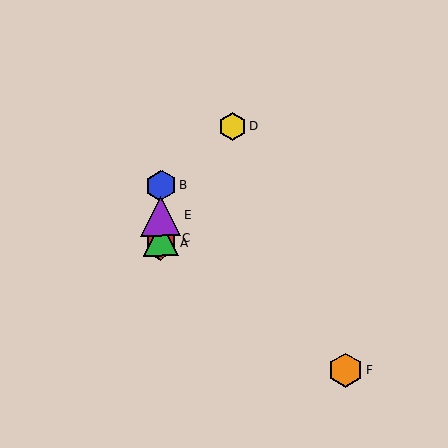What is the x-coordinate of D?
Object D is at x≈232.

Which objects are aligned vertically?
Objects A, B, C, E are aligned vertically.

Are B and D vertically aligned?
No, B is at x≈161 and D is at x≈232.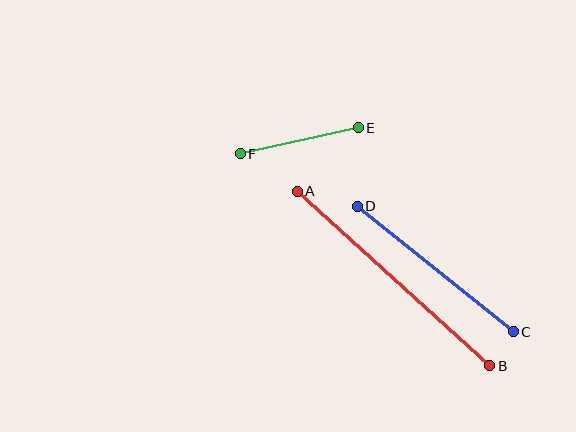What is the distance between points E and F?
The distance is approximately 121 pixels.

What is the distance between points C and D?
The distance is approximately 200 pixels.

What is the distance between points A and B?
The distance is approximately 260 pixels.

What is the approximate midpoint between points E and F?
The midpoint is at approximately (299, 141) pixels.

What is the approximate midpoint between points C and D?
The midpoint is at approximately (435, 269) pixels.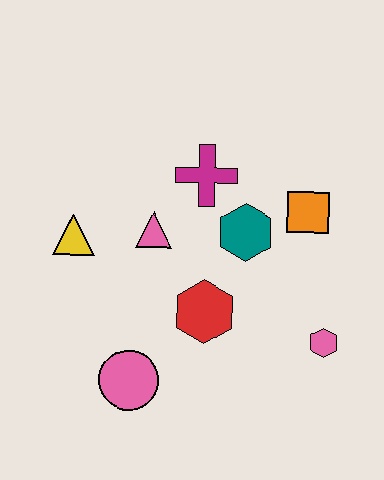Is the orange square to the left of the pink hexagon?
Yes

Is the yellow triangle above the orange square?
No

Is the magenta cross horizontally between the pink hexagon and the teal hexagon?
No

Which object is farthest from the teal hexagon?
The pink circle is farthest from the teal hexagon.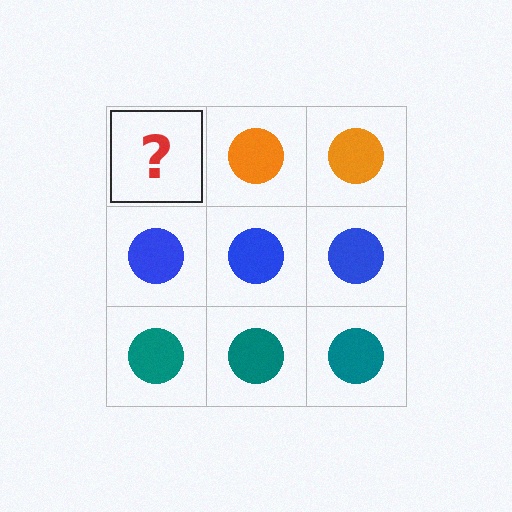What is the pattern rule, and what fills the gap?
The rule is that each row has a consistent color. The gap should be filled with an orange circle.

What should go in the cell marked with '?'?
The missing cell should contain an orange circle.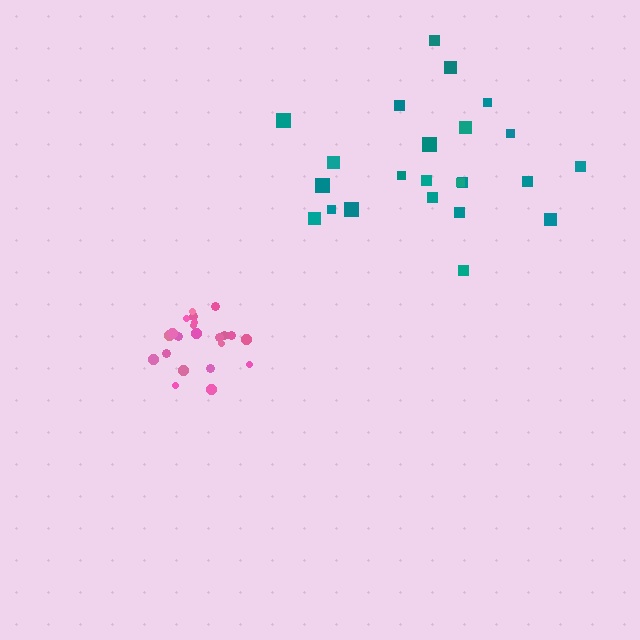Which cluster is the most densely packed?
Pink.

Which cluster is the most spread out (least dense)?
Teal.